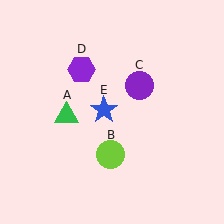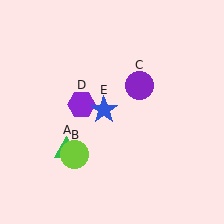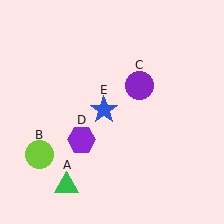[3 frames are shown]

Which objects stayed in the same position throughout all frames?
Purple circle (object C) and blue star (object E) remained stationary.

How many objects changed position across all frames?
3 objects changed position: green triangle (object A), lime circle (object B), purple hexagon (object D).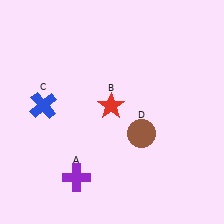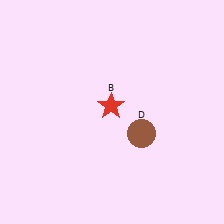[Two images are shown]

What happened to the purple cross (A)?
The purple cross (A) was removed in Image 2. It was in the bottom-left area of Image 1.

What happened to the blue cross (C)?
The blue cross (C) was removed in Image 2. It was in the top-left area of Image 1.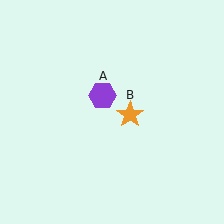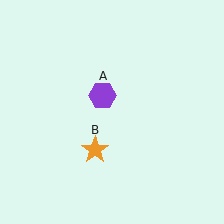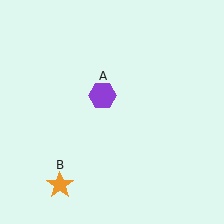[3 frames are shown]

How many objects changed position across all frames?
1 object changed position: orange star (object B).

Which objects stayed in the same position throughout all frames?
Purple hexagon (object A) remained stationary.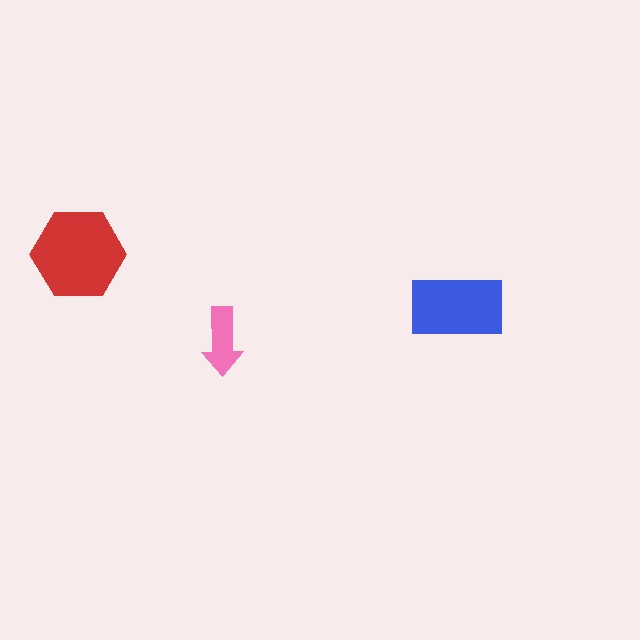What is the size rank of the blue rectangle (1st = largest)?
2nd.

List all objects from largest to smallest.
The red hexagon, the blue rectangle, the pink arrow.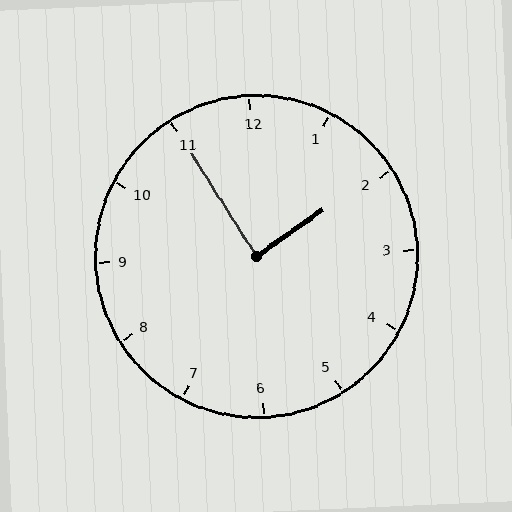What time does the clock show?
1:55.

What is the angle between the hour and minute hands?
Approximately 88 degrees.